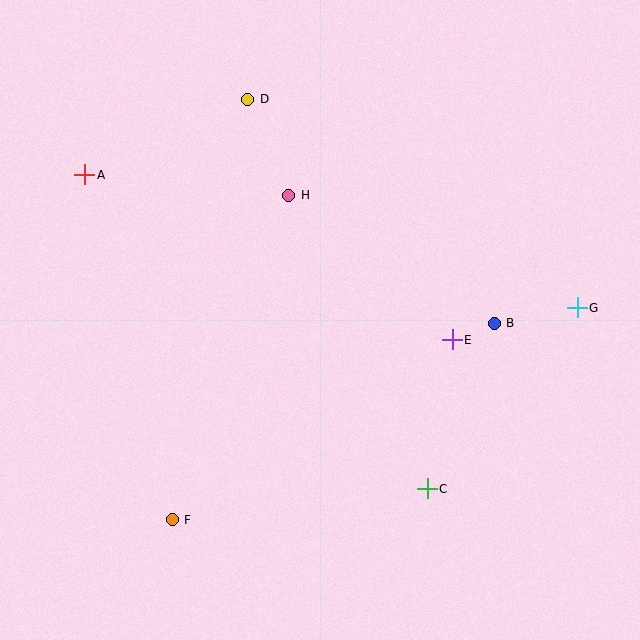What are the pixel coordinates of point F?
Point F is at (172, 520).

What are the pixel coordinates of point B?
Point B is at (494, 323).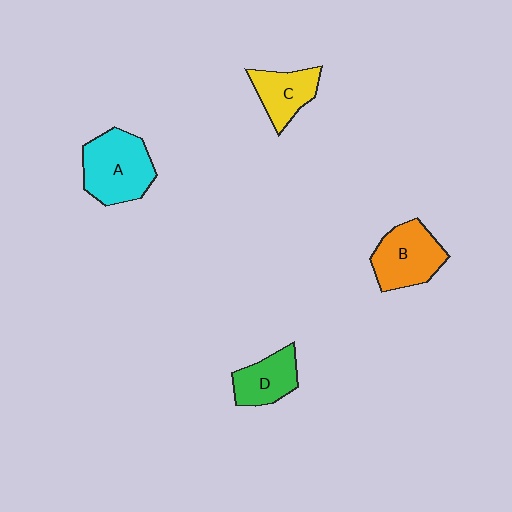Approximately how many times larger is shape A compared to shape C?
Approximately 1.5 times.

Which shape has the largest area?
Shape A (cyan).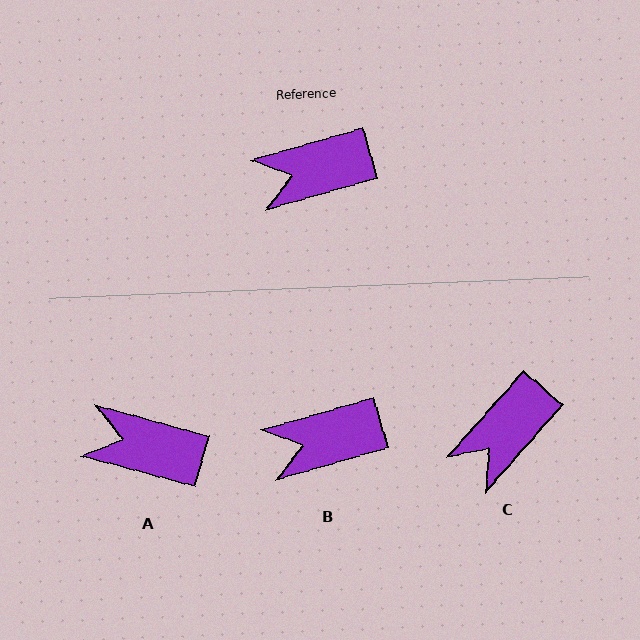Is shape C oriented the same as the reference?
No, it is off by about 32 degrees.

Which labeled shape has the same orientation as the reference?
B.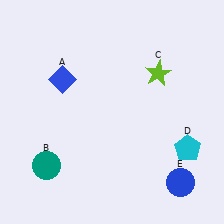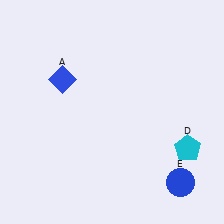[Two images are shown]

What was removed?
The lime star (C), the teal circle (B) were removed in Image 2.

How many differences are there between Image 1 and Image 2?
There are 2 differences between the two images.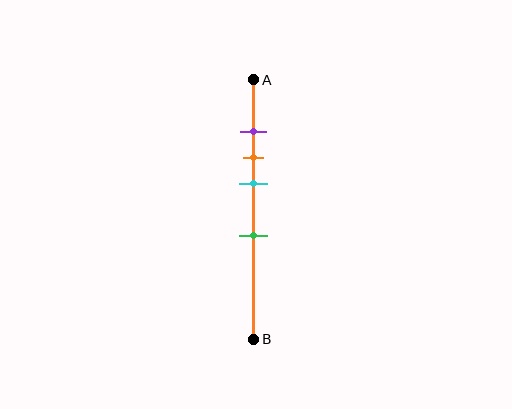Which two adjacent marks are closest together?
The purple and orange marks are the closest adjacent pair.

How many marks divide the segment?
There are 4 marks dividing the segment.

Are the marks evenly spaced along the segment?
No, the marks are not evenly spaced.